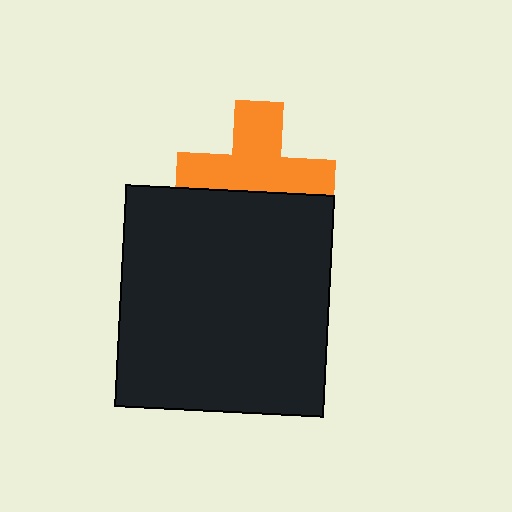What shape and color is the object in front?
The object in front is a black rectangle.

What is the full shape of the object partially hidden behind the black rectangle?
The partially hidden object is an orange cross.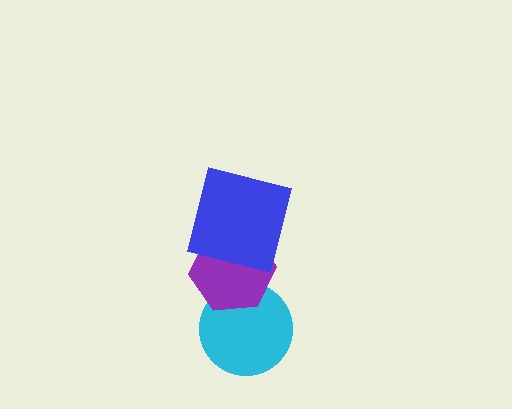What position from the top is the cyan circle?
The cyan circle is 3rd from the top.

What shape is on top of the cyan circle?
The purple hexagon is on top of the cyan circle.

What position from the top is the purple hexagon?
The purple hexagon is 2nd from the top.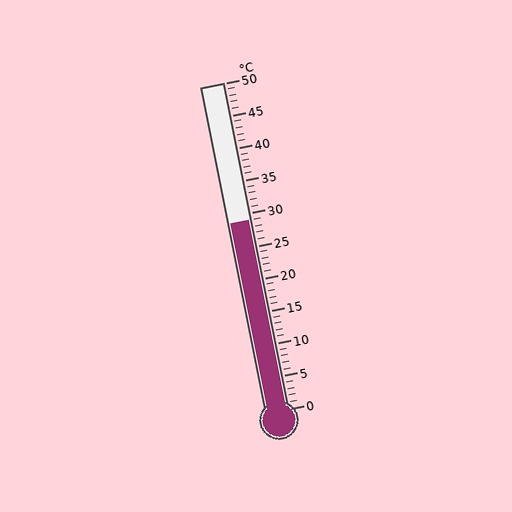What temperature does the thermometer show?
The thermometer shows approximately 29°C.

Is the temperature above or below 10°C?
The temperature is above 10°C.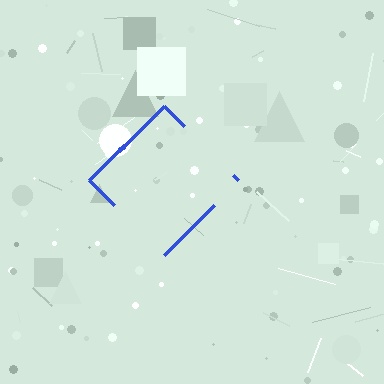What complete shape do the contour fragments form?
The contour fragments form a diamond.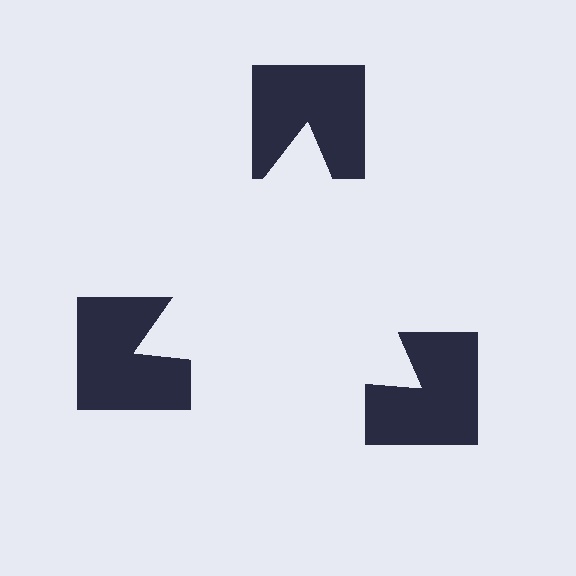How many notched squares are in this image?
There are 3 — one at each vertex of the illusory triangle.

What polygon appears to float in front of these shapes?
An illusory triangle — its edges are inferred from the aligned wedge cuts in the notched squares, not physically drawn.